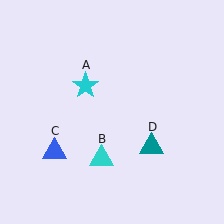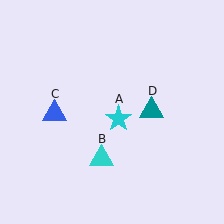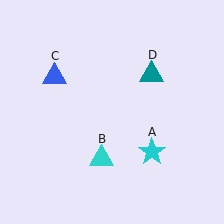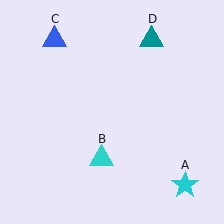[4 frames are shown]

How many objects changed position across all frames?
3 objects changed position: cyan star (object A), blue triangle (object C), teal triangle (object D).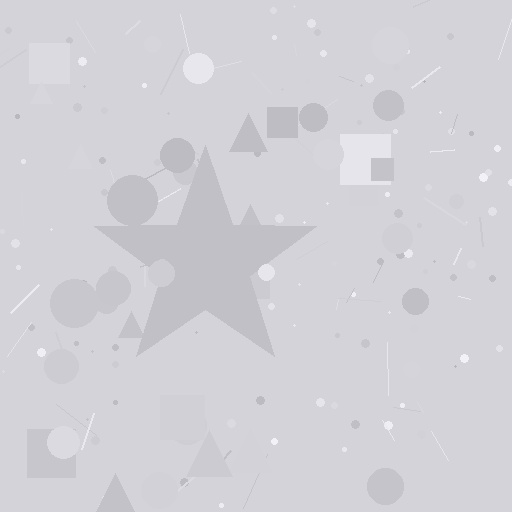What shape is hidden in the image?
A star is hidden in the image.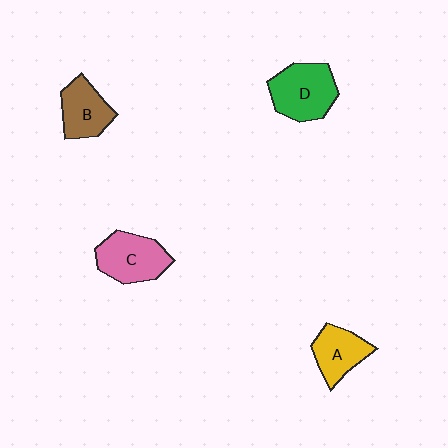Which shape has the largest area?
Shape D (green).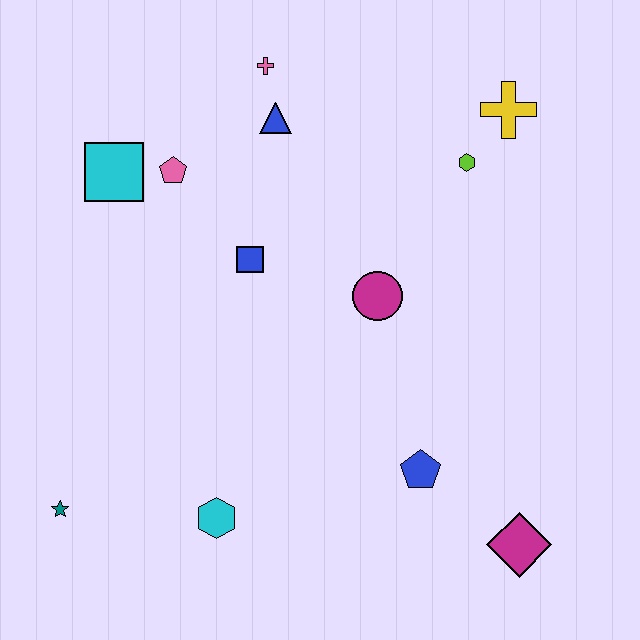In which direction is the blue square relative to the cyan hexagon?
The blue square is above the cyan hexagon.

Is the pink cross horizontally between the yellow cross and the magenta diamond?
No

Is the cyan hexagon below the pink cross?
Yes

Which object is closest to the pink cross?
The blue triangle is closest to the pink cross.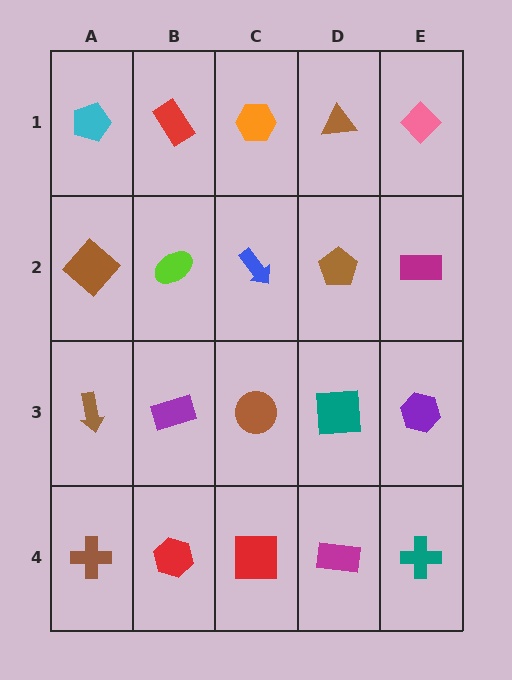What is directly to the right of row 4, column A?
A red hexagon.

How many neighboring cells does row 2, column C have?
4.